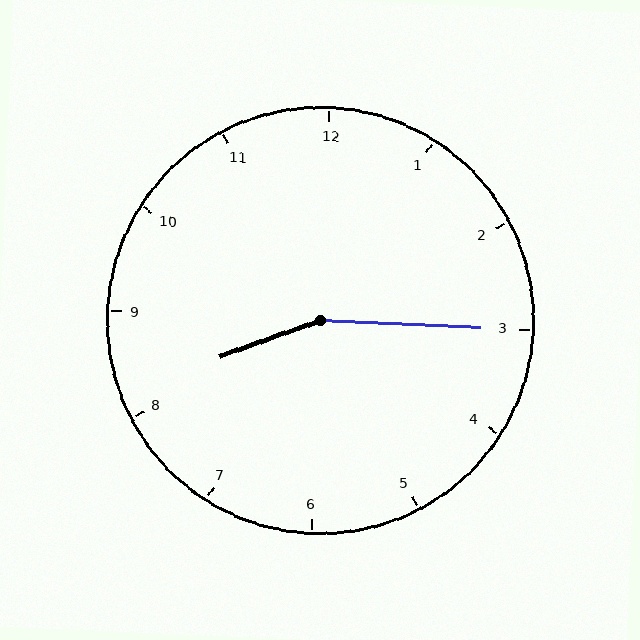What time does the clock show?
8:15.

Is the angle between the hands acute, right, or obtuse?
It is obtuse.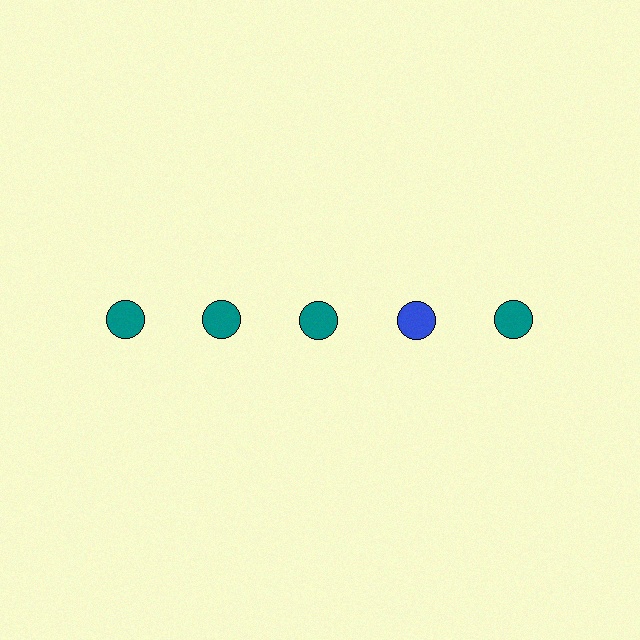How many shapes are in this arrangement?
There are 5 shapes arranged in a grid pattern.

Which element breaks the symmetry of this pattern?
The blue circle in the top row, second from right column breaks the symmetry. All other shapes are teal circles.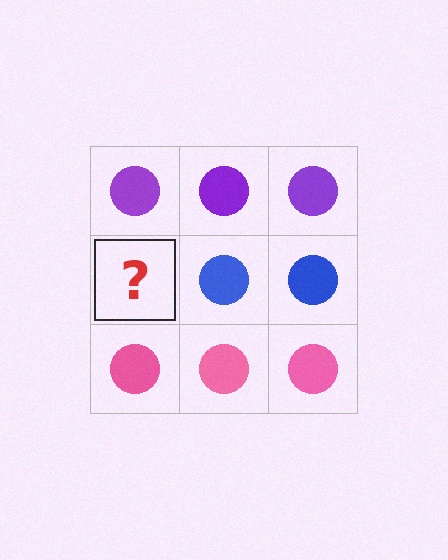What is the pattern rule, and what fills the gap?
The rule is that each row has a consistent color. The gap should be filled with a blue circle.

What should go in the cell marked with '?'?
The missing cell should contain a blue circle.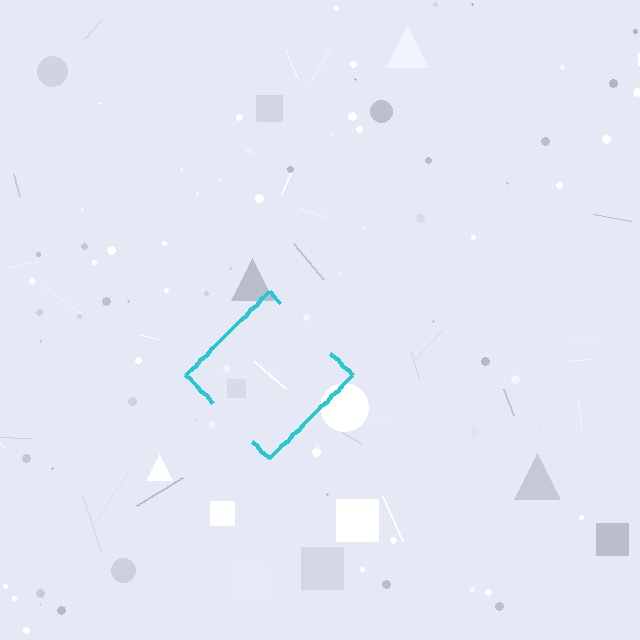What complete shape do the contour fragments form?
The contour fragments form a diamond.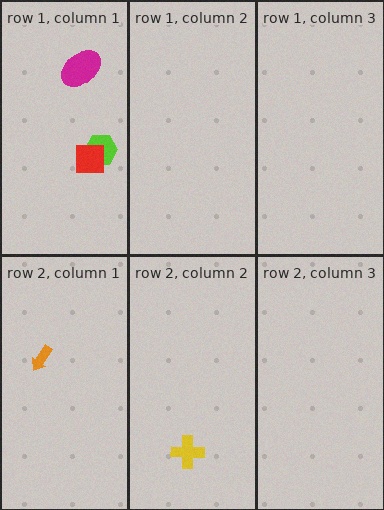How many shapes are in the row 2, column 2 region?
1.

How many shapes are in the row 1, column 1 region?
3.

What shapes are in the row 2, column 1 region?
The orange arrow.